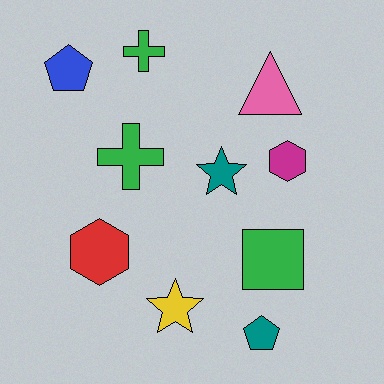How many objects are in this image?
There are 10 objects.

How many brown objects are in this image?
There are no brown objects.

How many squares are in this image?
There is 1 square.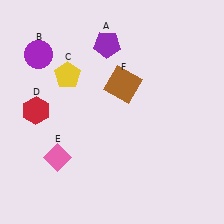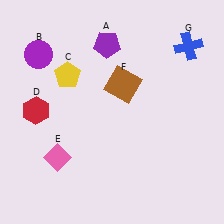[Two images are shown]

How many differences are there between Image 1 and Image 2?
There is 1 difference between the two images.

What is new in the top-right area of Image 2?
A blue cross (G) was added in the top-right area of Image 2.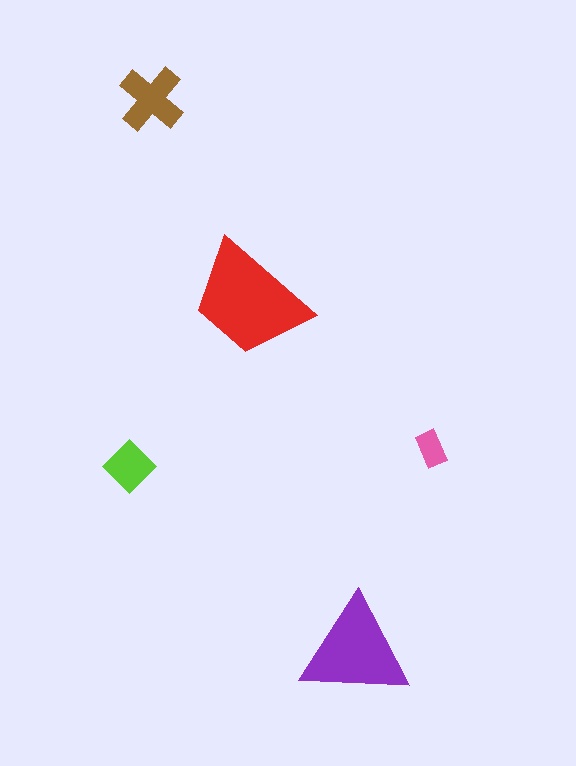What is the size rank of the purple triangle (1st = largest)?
2nd.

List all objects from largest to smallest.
The red trapezoid, the purple triangle, the brown cross, the lime diamond, the pink rectangle.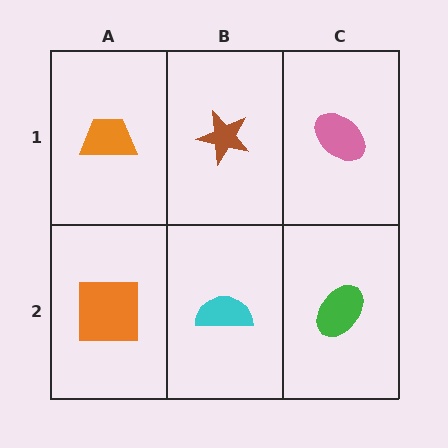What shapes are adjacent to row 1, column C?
A green ellipse (row 2, column C), a brown star (row 1, column B).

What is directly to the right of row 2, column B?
A green ellipse.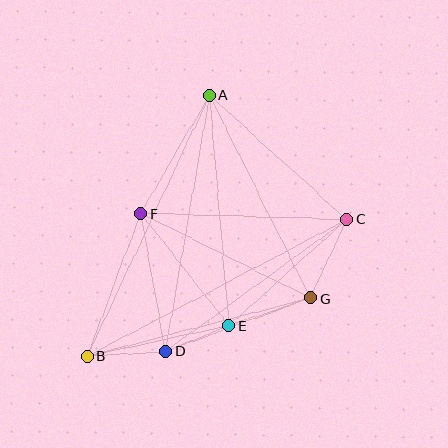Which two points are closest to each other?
Points D and E are closest to each other.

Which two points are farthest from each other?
Points B and C are farthest from each other.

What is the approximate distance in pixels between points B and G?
The distance between B and G is approximately 231 pixels.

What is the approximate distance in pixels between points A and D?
The distance between A and D is approximately 260 pixels.